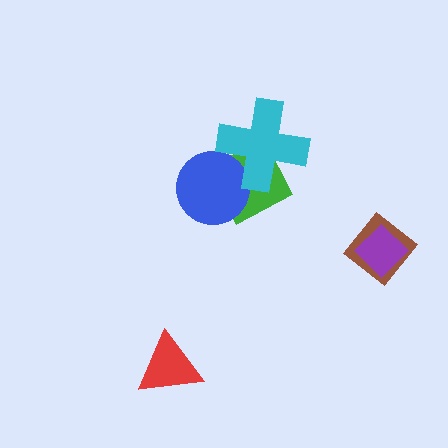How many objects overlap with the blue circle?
2 objects overlap with the blue circle.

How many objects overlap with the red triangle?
0 objects overlap with the red triangle.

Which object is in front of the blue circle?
The cyan cross is in front of the blue circle.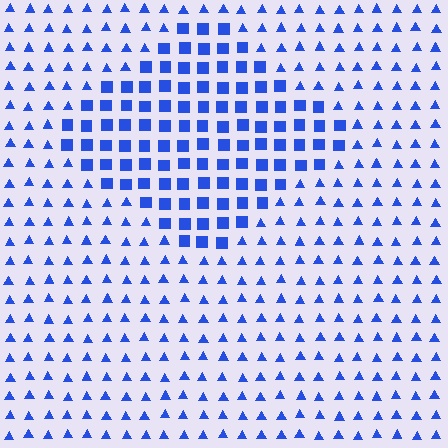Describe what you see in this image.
The image is filled with small blue elements arranged in a uniform grid. A diamond-shaped region contains squares, while the surrounding area contains triangles. The boundary is defined purely by the change in element shape.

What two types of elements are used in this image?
The image uses squares inside the diamond region and triangles outside it.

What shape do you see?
I see a diamond.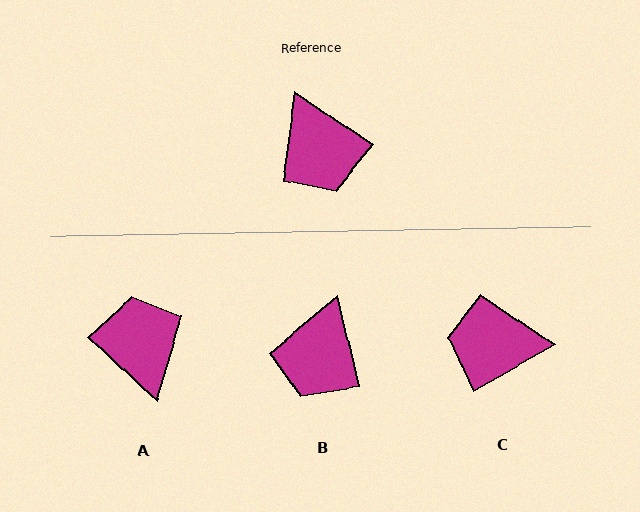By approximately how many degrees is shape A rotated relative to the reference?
Approximately 171 degrees counter-clockwise.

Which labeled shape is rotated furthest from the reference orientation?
A, about 171 degrees away.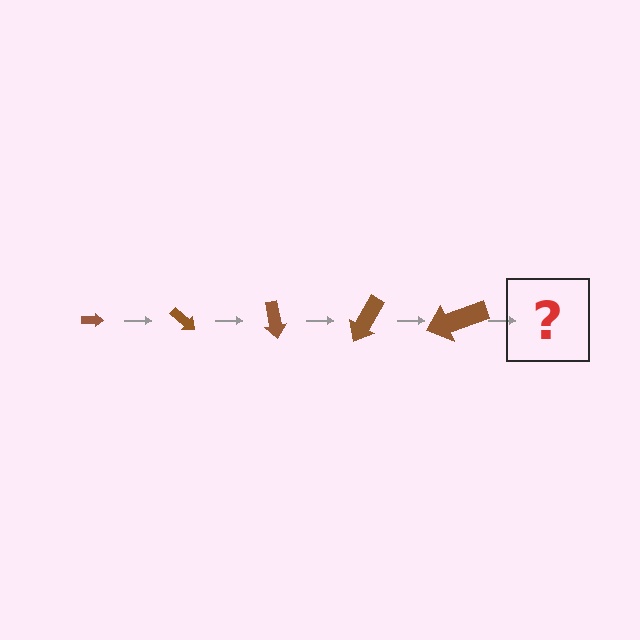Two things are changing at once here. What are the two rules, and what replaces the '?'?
The two rules are that the arrow grows larger each step and it rotates 40 degrees each step. The '?' should be an arrow, larger than the previous one and rotated 200 degrees from the start.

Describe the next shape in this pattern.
It should be an arrow, larger than the previous one and rotated 200 degrees from the start.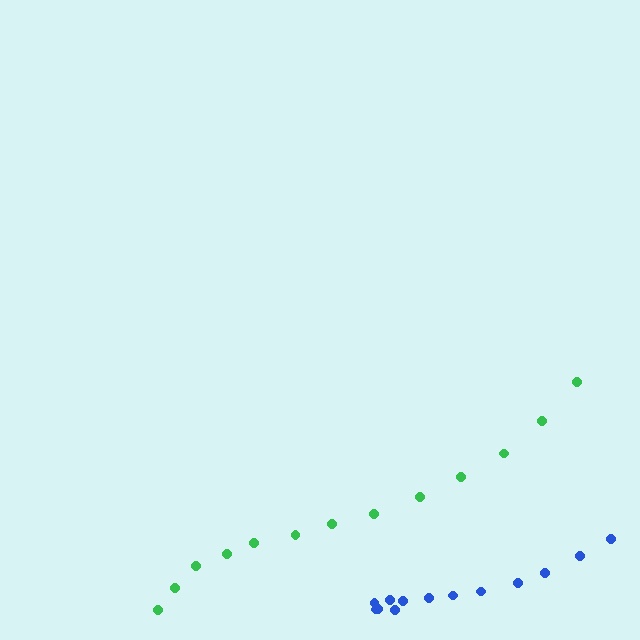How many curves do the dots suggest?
There are 2 distinct paths.